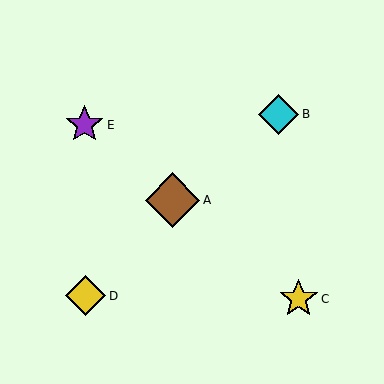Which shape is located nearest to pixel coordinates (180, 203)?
The brown diamond (labeled A) at (173, 200) is nearest to that location.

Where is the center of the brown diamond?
The center of the brown diamond is at (173, 200).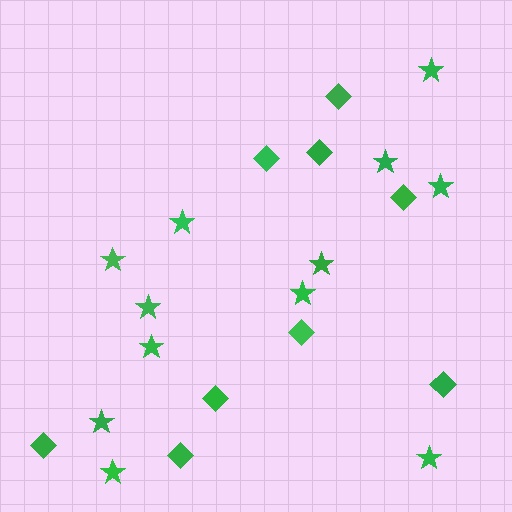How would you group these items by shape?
There are 2 groups: one group of diamonds (9) and one group of stars (12).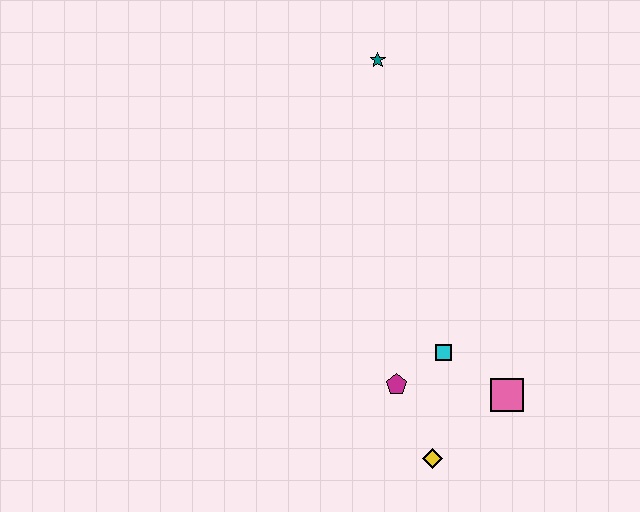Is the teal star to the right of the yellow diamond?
No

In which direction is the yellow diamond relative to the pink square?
The yellow diamond is to the left of the pink square.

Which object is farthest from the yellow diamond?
The teal star is farthest from the yellow diamond.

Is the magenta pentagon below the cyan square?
Yes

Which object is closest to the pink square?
The cyan square is closest to the pink square.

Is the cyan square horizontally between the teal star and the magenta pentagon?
No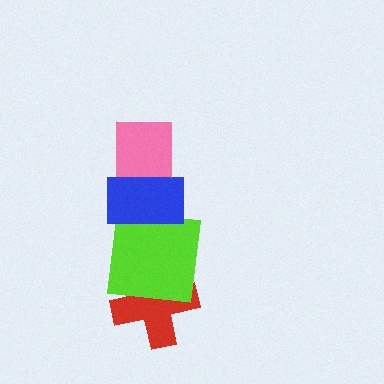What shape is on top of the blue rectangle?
The pink square is on top of the blue rectangle.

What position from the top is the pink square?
The pink square is 1st from the top.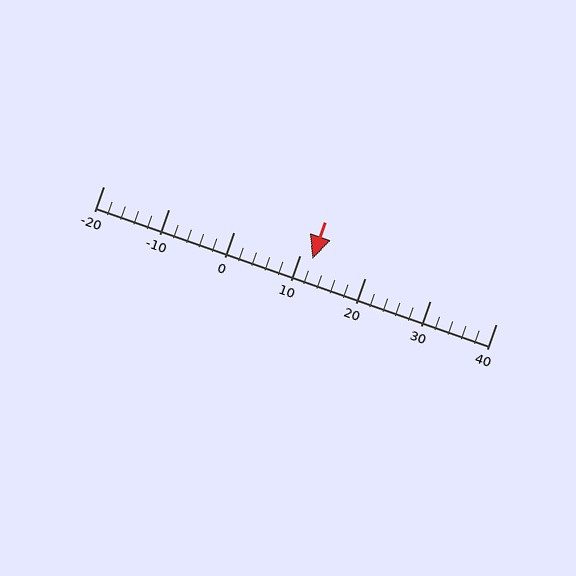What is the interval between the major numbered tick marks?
The major tick marks are spaced 10 units apart.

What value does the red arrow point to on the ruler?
The red arrow points to approximately 12.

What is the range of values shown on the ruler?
The ruler shows values from -20 to 40.